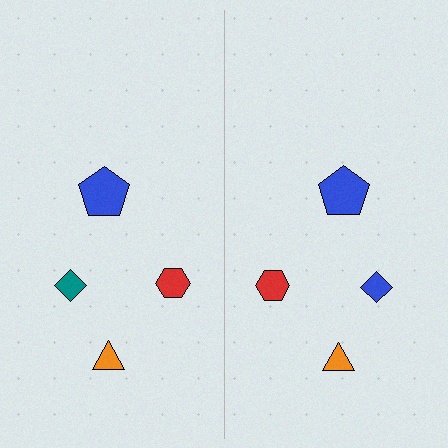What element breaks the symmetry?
The blue diamond on the right side breaks the symmetry — its mirror counterpart is teal.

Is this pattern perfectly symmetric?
No, the pattern is not perfectly symmetric. The blue diamond on the right side breaks the symmetry — its mirror counterpart is teal.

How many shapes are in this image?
There are 8 shapes in this image.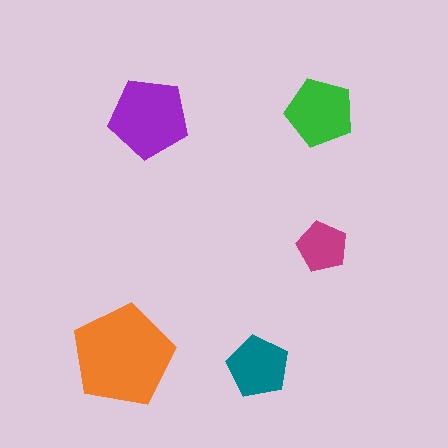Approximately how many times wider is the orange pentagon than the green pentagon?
About 1.5 times wider.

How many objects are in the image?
There are 5 objects in the image.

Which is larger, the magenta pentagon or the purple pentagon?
The purple one.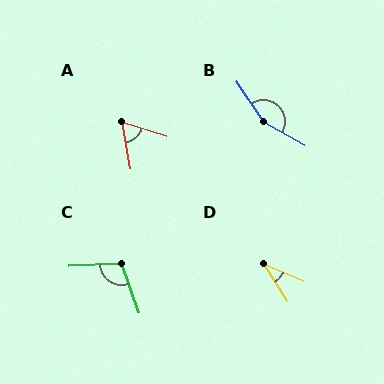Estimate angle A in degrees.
Approximately 62 degrees.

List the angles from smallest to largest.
D (34°), A (62°), C (107°), B (153°).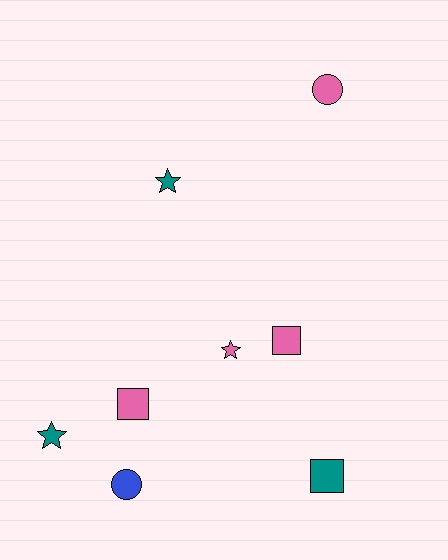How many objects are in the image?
There are 8 objects.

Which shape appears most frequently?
Star, with 3 objects.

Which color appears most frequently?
Pink, with 4 objects.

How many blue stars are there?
There are no blue stars.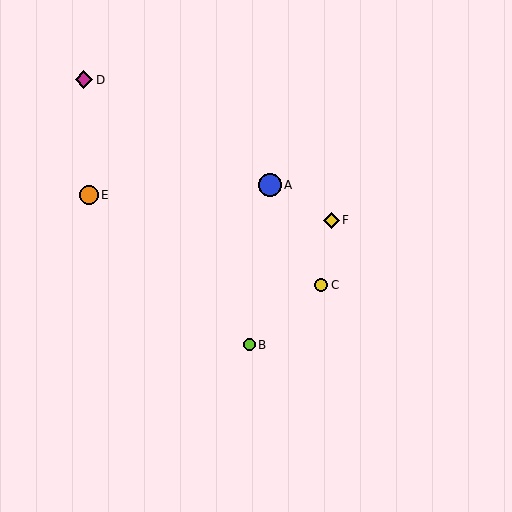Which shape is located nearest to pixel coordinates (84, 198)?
The orange circle (labeled E) at (89, 195) is nearest to that location.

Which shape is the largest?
The blue circle (labeled A) is the largest.